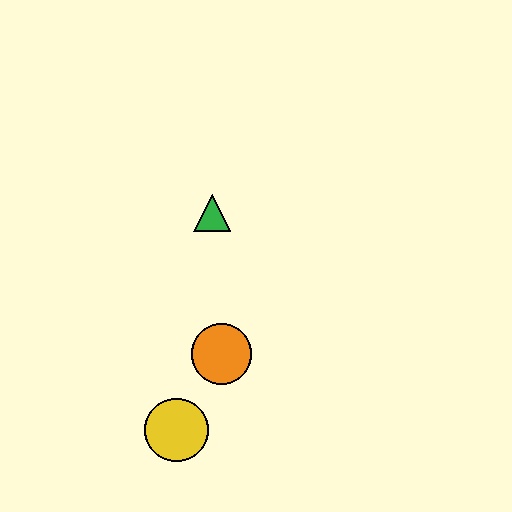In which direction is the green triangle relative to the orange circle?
The green triangle is above the orange circle.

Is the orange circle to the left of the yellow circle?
No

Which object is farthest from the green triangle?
The yellow circle is farthest from the green triangle.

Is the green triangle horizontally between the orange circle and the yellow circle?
Yes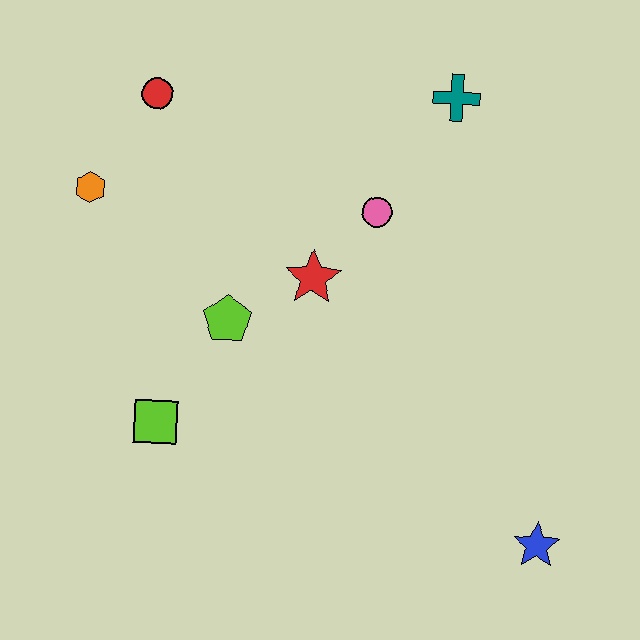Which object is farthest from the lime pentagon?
The blue star is farthest from the lime pentagon.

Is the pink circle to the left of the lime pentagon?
No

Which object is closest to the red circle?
The orange hexagon is closest to the red circle.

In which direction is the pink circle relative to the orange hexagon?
The pink circle is to the right of the orange hexagon.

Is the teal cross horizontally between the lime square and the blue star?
Yes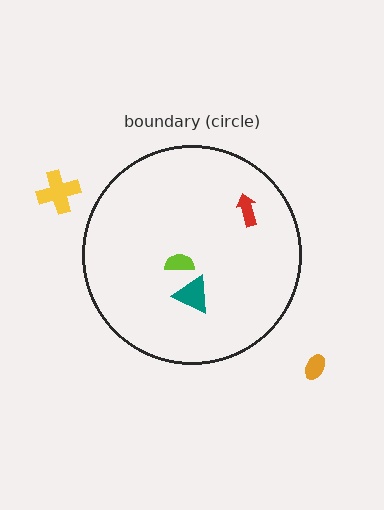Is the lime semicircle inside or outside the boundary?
Inside.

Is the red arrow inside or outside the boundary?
Inside.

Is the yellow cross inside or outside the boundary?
Outside.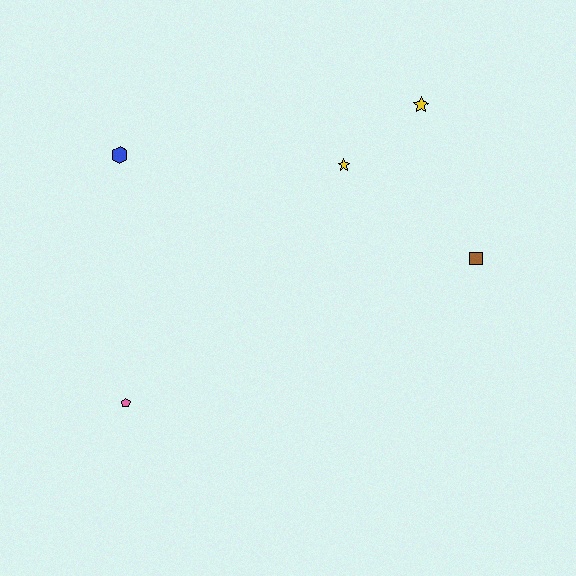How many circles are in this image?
There are no circles.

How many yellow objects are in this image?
There are 2 yellow objects.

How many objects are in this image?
There are 5 objects.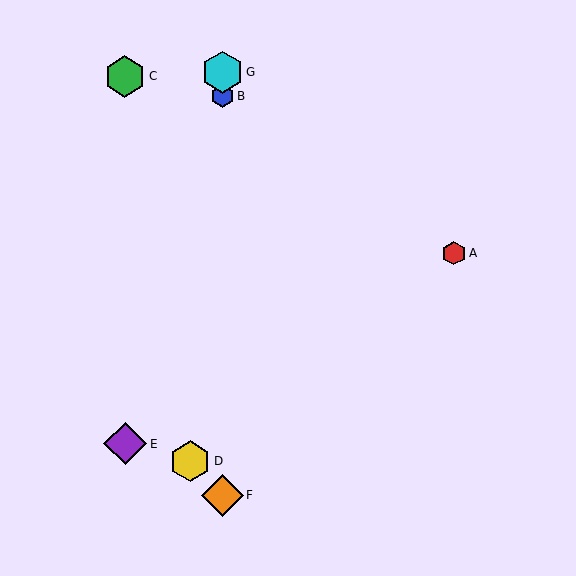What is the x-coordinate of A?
Object A is at x≈454.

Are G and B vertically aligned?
Yes, both are at x≈222.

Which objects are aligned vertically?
Objects B, F, G are aligned vertically.